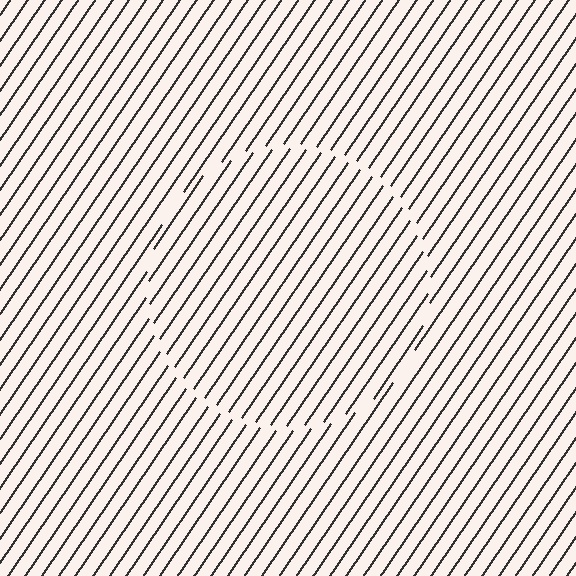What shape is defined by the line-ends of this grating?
An illusory circle. The interior of the shape contains the same grating, shifted by half a period — the contour is defined by the phase discontinuity where line-ends from the inner and outer gratings abut.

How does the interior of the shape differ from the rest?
The interior of the shape contains the same grating, shifted by half a period — the contour is defined by the phase discontinuity where line-ends from the inner and outer gratings abut.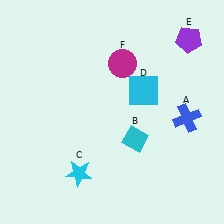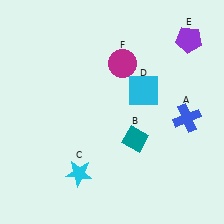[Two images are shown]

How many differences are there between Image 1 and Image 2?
There is 1 difference between the two images.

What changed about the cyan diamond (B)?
In Image 1, B is cyan. In Image 2, it changed to teal.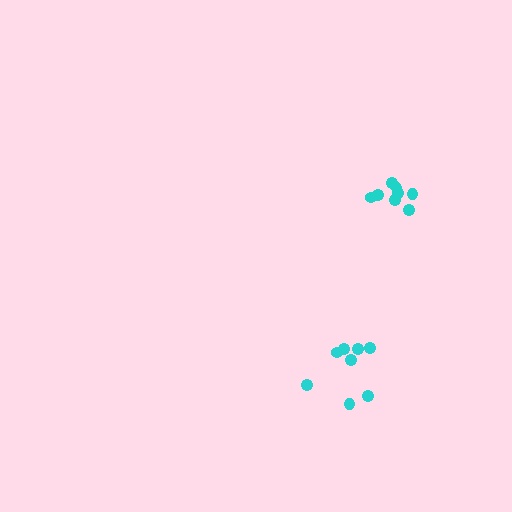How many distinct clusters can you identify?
There are 2 distinct clusters.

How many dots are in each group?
Group 1: 8 dots, Group 2: 8 dots (16 total).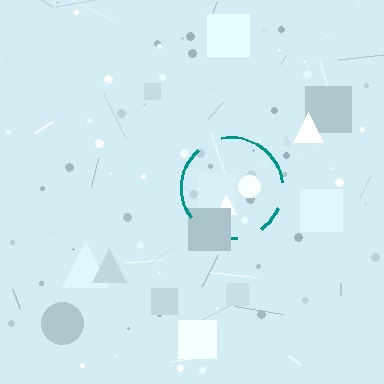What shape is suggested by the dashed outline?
The dashed outline suggests a circle.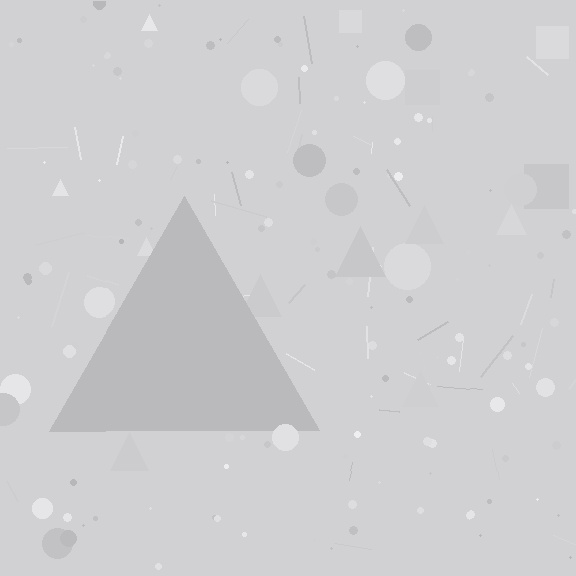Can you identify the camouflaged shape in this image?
The camouflaged shape is a triangle.